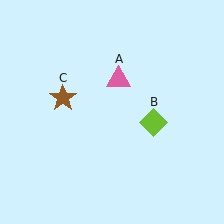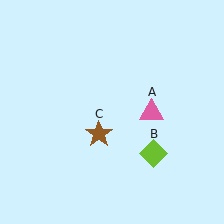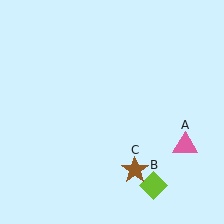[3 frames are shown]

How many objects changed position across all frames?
3 objects changed position: pink triangle (object A), lime diamond (object B), brown star (object C).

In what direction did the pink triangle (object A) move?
The pink triangle (object A) moved down and to the right.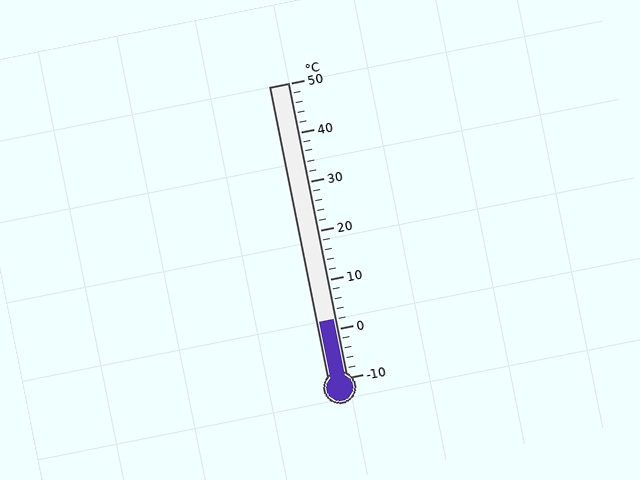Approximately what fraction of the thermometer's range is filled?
The thermometer is filled to approximately 20% of its range.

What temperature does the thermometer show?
The thermometer shows approximately 2°C.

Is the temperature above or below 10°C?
The temperature is below 10°C.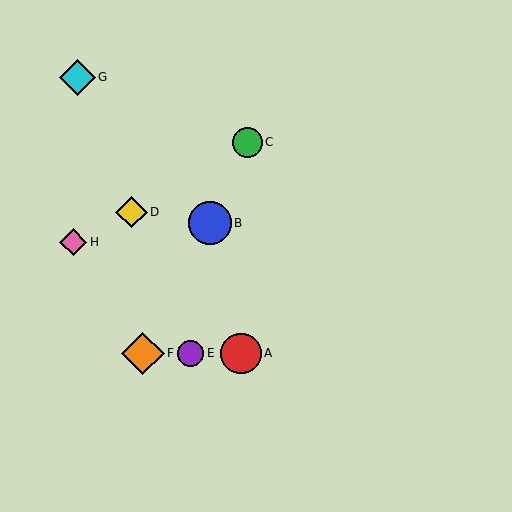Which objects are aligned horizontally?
Objects A, E, F are aligned horizontally.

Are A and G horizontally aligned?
No, A is at y≈353 and G is at y≈77.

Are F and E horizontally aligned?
Yes, both are at y≈353.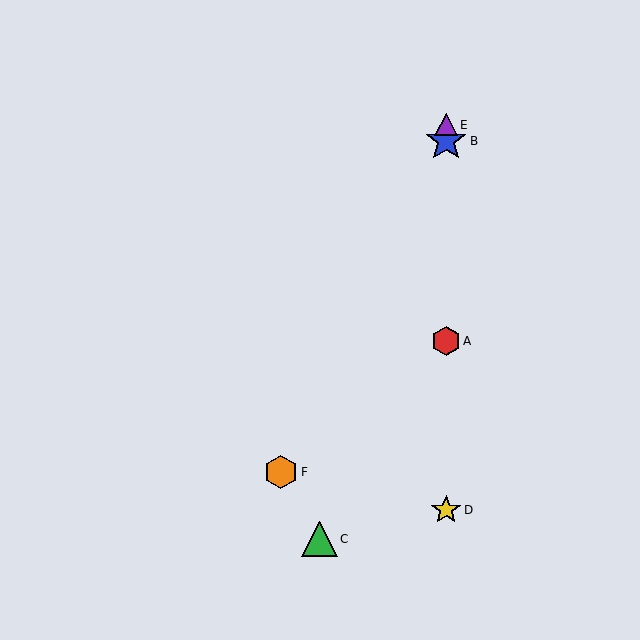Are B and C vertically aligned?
No, B is at x≈446 and C is at x≈320.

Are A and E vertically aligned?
Yes, both are at x≈446.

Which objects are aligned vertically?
Objects A, B, D, E are aligned vertically.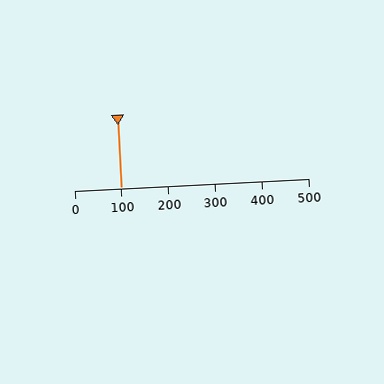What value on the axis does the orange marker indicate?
The marker indicates approximately 100.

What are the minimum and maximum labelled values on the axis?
The axis runs from 0 to 500.